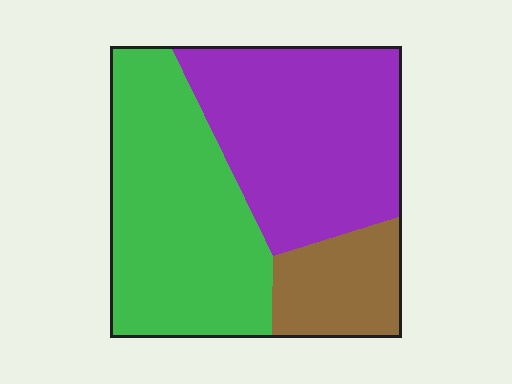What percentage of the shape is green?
Green covers roughly 45% of the shape.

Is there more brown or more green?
Green.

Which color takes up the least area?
Brown, at roughly 15%.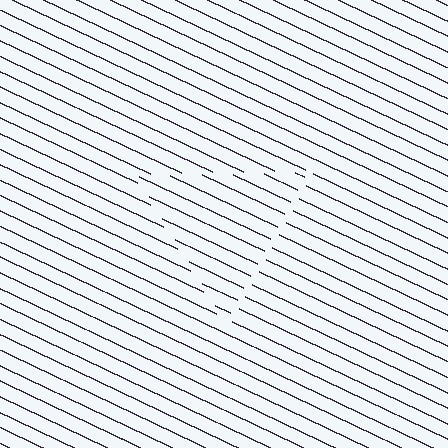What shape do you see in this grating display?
An illusory triangle. The interior of the shape contains the same grating, shifted by half a period — the contour is defined by the phase discontinuity where line-ends from the inner and outer gratings abut.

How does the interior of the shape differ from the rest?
The interior of the shape contains the same grating, shifted by half a period — the contour is defined by the phase discontinuity where line-ends from the inner and outer gratings abut.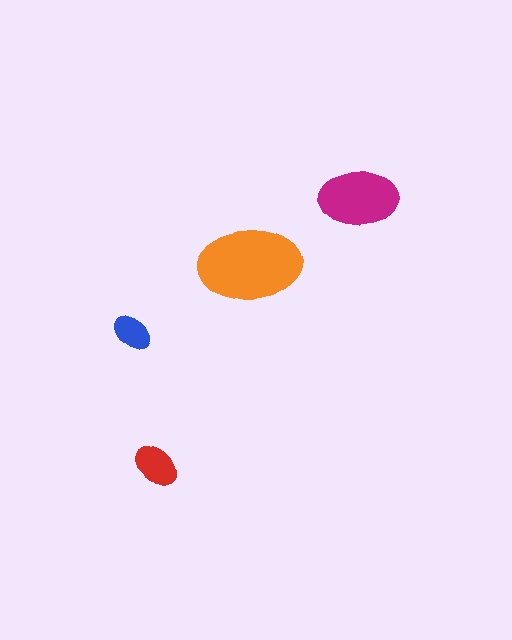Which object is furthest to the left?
The blue ellipse is leftmost.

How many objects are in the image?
There are 4 objects in the image.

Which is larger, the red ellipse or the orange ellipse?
The orange one.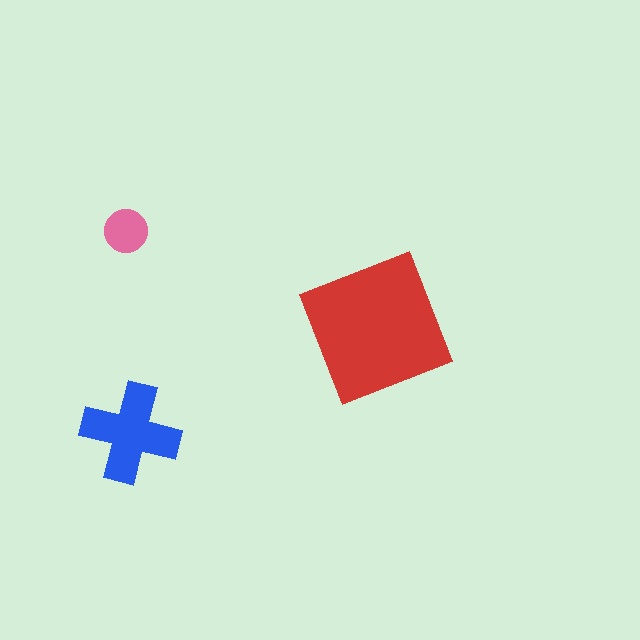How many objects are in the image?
There are 3 objects in the image.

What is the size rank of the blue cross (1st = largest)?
2nd.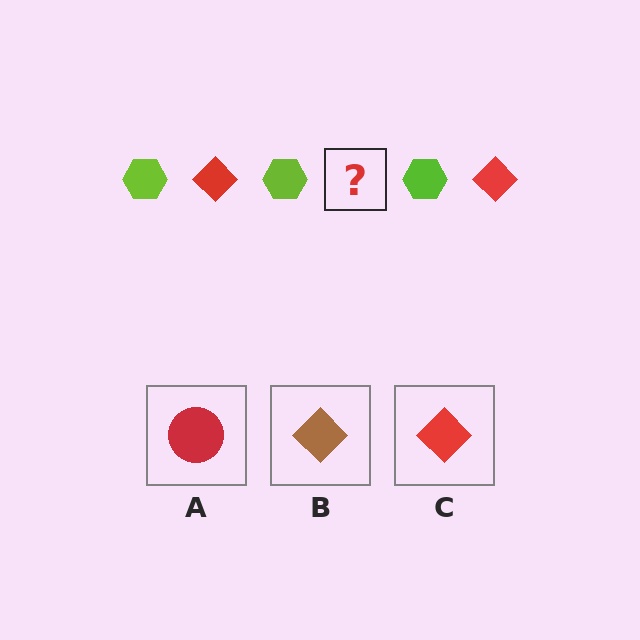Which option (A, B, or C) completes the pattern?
C.